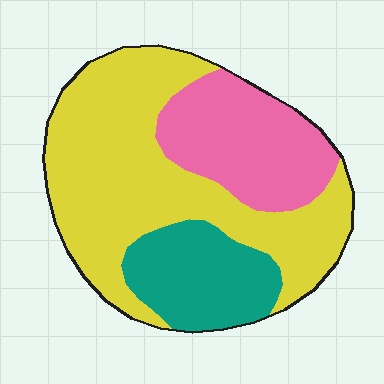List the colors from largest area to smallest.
From largest to smallest: yellow, pink, teal.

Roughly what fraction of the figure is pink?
Pink covers 25% of the figure.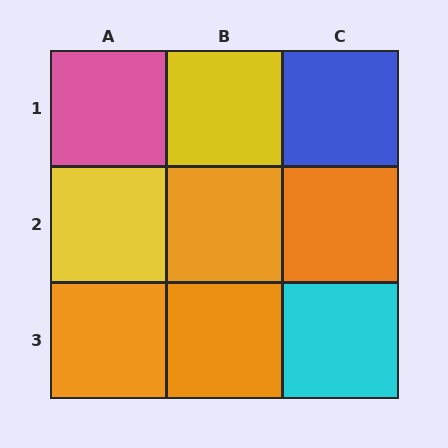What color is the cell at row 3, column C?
Cyan.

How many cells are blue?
1 cell is blue.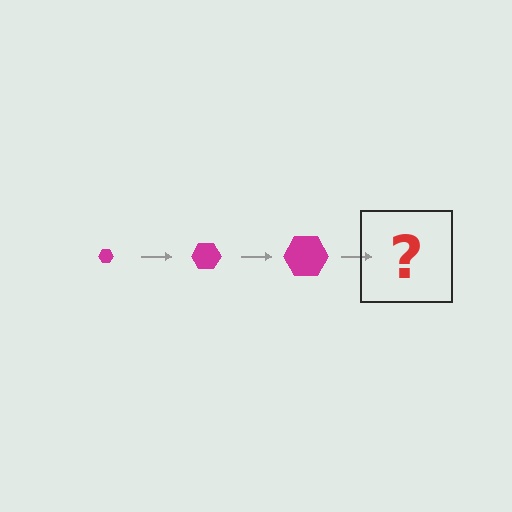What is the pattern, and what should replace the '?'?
The pattern is that the hexagon gets progressively larger each step. The '?' should be a magenta hexagon, larger than the previous one.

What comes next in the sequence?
The next element should be a magenta hexagon, larger than the previous one.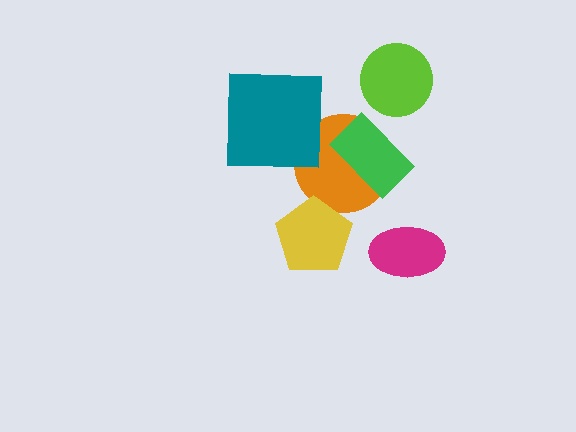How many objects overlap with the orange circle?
3 objects overlap with the orange circle.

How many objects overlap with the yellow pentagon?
1 object overlaps with the yellow pentagon.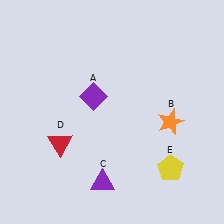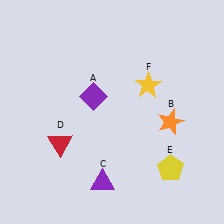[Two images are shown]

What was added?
A yellow star (F) was added in Image 2.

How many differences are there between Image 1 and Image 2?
There is 1 difference between the two images.